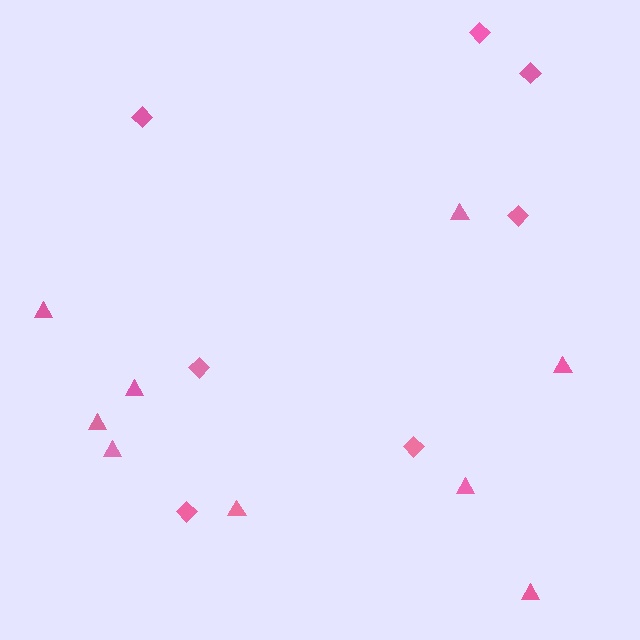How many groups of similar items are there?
There are 2 groups: one group of diamonds (7) and one group of triangles (9).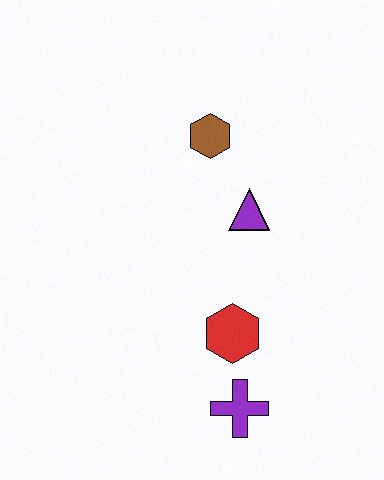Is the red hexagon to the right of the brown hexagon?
Yes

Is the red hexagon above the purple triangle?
No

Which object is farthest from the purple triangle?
The purple cross is farthest from the purple triangle.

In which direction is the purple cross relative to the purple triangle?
The purple cross is below the purple triangle.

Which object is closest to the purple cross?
The red hexagon is closest to the purple cross.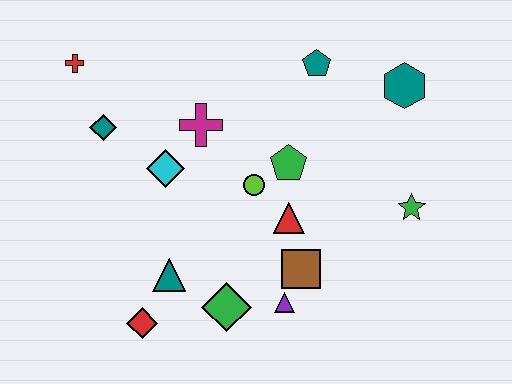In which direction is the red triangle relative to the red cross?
The red triangle is to the right of the red cross.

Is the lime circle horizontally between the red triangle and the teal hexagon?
No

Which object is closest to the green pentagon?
The lime circle is closest to the green pentagon.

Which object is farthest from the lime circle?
The red cross is farthest from the lime circle.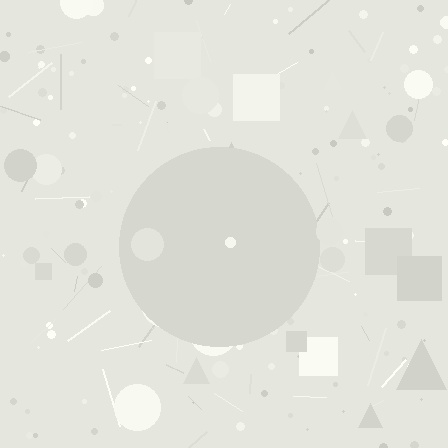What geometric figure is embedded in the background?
A circle is embedded in the background.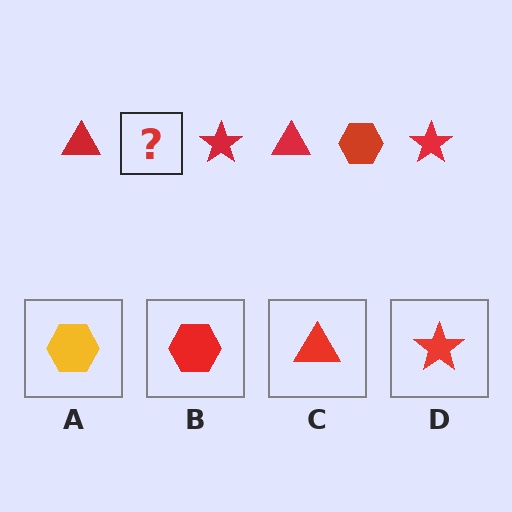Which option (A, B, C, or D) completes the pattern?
B.